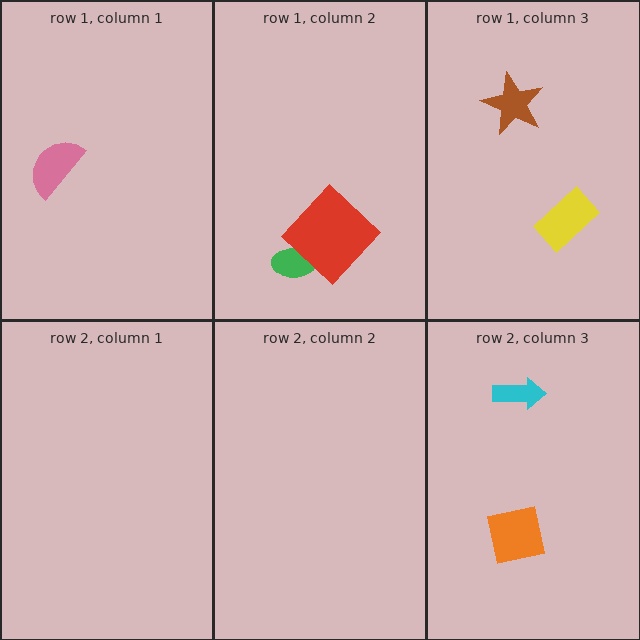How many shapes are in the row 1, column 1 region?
1.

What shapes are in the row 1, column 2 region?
The green ellipse, the red diamond.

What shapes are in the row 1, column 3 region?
The yellow rectangle, the brown star.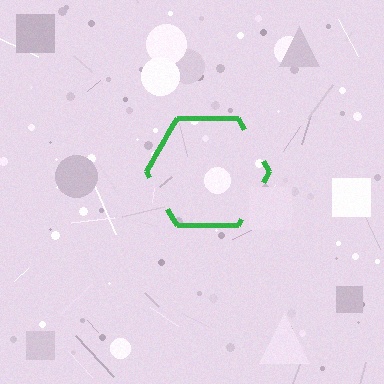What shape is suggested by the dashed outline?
The dashed outline suggests a hexagon.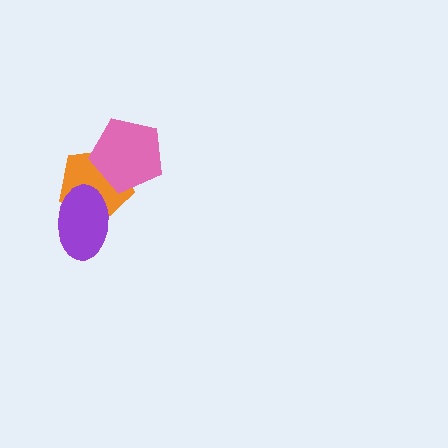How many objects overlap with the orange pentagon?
2 objects overlap with the orange pentagon.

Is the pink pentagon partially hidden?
No, no other shape covers it.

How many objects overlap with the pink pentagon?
1 object overlaps with the pink pentagon.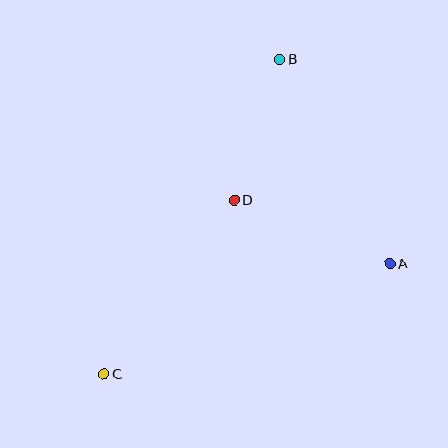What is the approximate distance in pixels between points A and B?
The distance between A and B is approximately 232 pixels.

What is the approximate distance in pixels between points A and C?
The distance between A and C is approximately 306 pixels.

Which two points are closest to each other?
Points B and D are closest to each other.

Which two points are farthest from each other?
Points B and C are farthest from each other.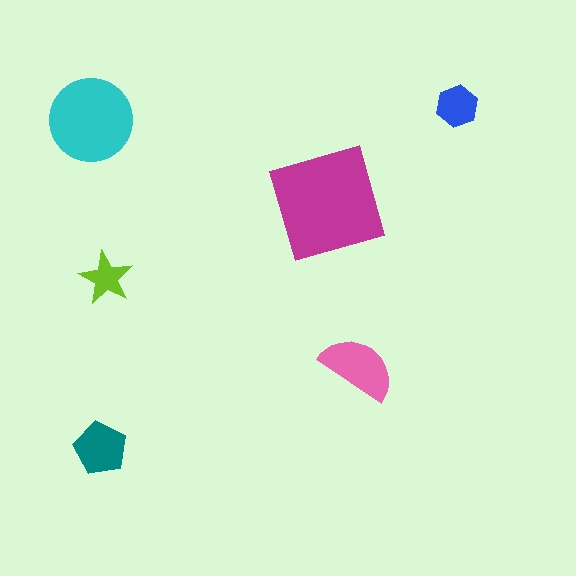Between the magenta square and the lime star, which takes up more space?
The magenta square.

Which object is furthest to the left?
The cyan circle is leftmost.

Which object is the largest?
The magenta square.